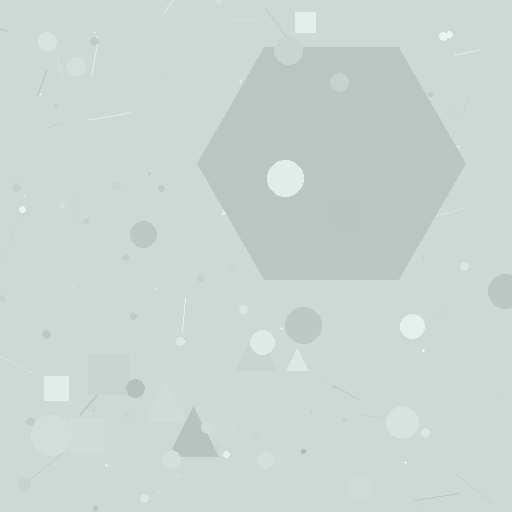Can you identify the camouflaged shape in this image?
The camouflaged shape is a hexagon.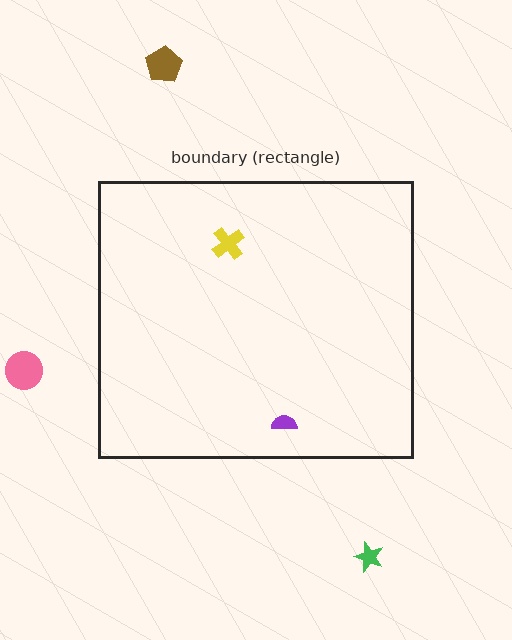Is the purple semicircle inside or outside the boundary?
Inside.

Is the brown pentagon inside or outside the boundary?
Outside.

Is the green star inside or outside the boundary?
Outside.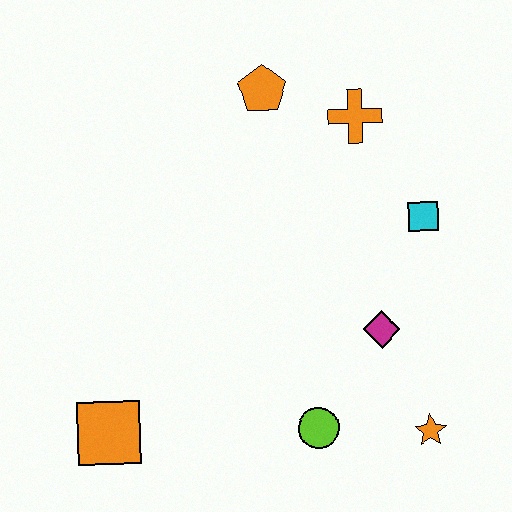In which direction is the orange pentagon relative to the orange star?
The orange pentagon is above the orange star.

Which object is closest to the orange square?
The lime circle is closest to the orange square.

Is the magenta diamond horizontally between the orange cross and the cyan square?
Yes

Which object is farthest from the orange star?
The orange pentagon is farthest from the orange star.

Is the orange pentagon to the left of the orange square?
No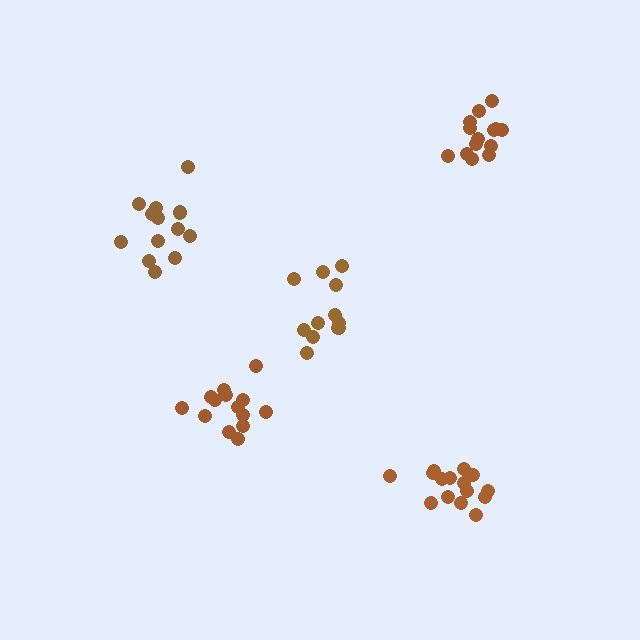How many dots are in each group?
Group 1: 15 dots, Group 2: 11 dots, Group 3: 14 dots, Group 4: 14 dots, Group 5: 14 dots (68 total).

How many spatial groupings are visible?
There are 5 spatial groupings.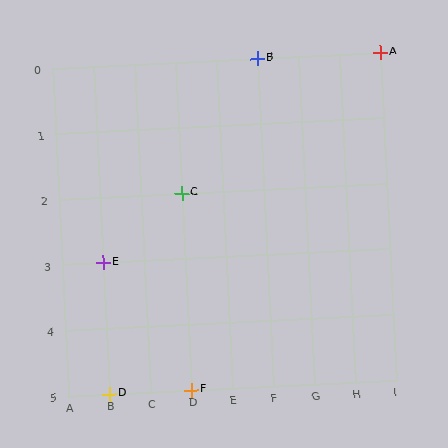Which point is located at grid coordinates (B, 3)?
Point E is at (B, 3).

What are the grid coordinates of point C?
Point C is at grid coordinates (D, 2).